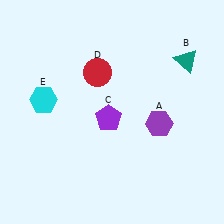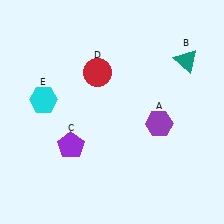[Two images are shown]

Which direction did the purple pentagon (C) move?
The purple pentagon (C) moved left.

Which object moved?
The purple pentagon (C) moved left.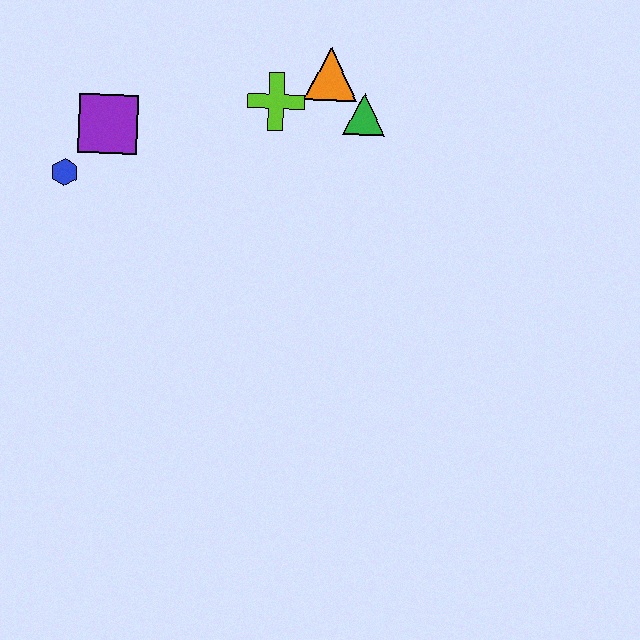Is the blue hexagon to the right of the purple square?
No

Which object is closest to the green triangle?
The orange triangle is closest to the green triangle.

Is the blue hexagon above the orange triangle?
No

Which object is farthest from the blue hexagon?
The green triangle is farthest from the blue hexagon.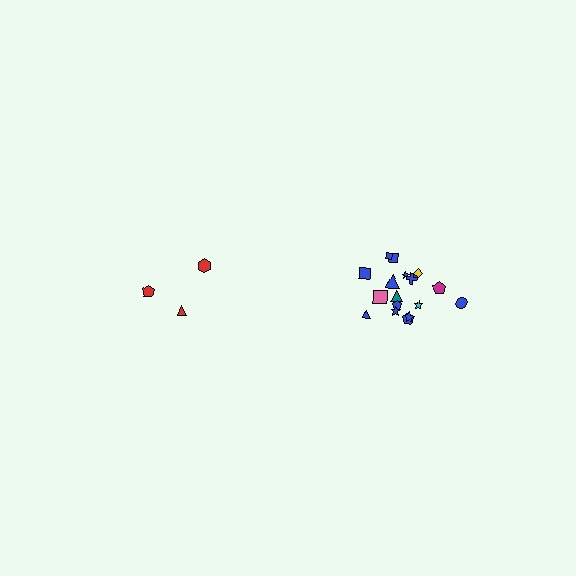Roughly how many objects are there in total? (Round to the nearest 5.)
Roughly 20 objects in total.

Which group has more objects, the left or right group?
The right group.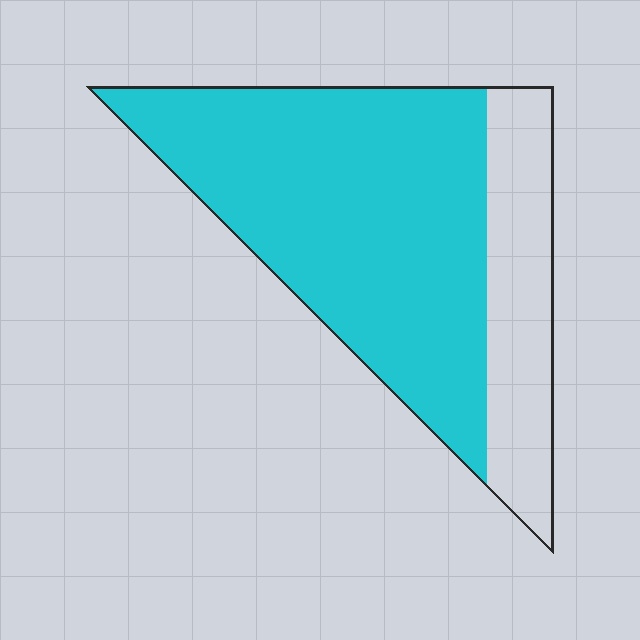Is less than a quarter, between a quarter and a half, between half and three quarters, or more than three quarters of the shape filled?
Between half and three quarters.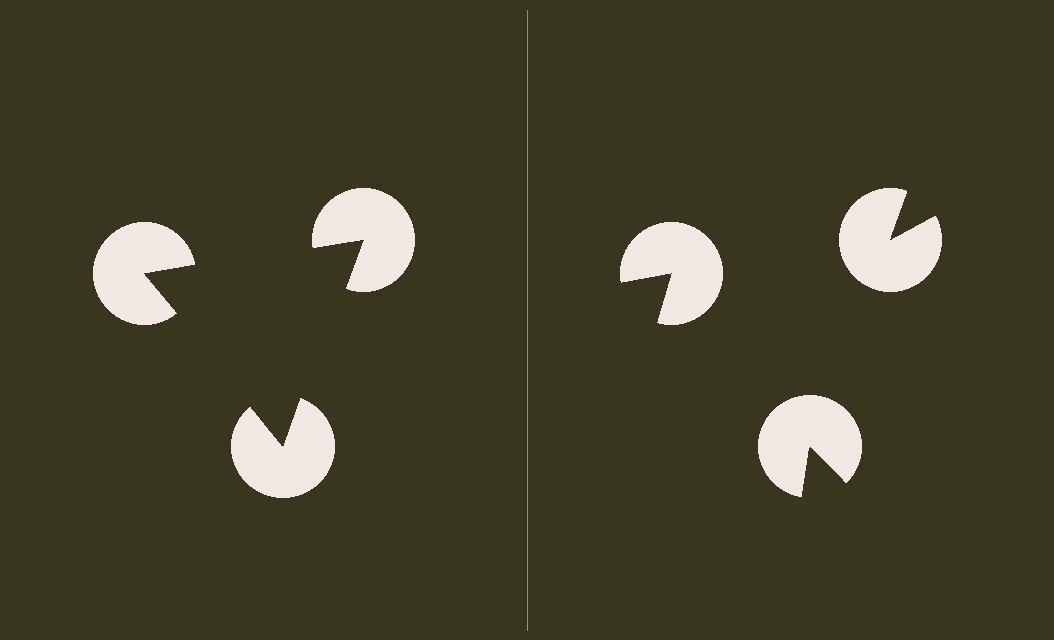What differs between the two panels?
The pac-man discs are positioned identically on both sides; only the wedge orientations differ. On the left they align to a triangle; on the right they are misaligned.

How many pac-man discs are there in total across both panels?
6 — 3 on each side.